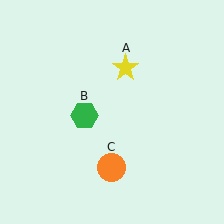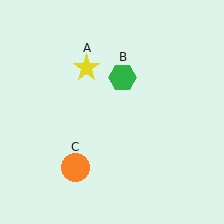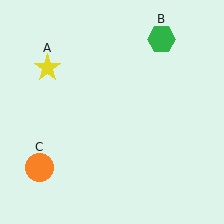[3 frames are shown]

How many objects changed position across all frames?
3 objects changed position: yellow star (object A), green hexagon (object B), orange circle (object C).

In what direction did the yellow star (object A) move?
The yellow star (object A) moved left.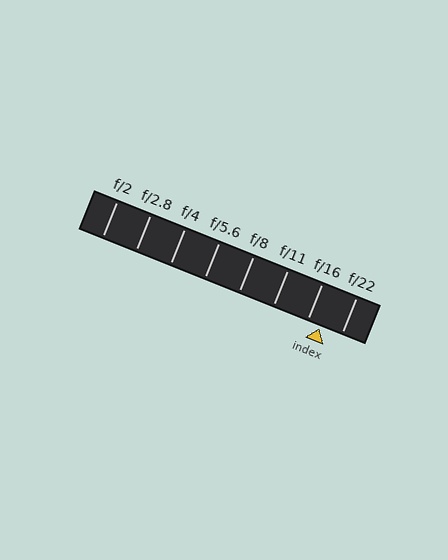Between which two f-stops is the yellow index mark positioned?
The index mark is between f/16 and f/22.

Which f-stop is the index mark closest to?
The index mark is closest to f/16.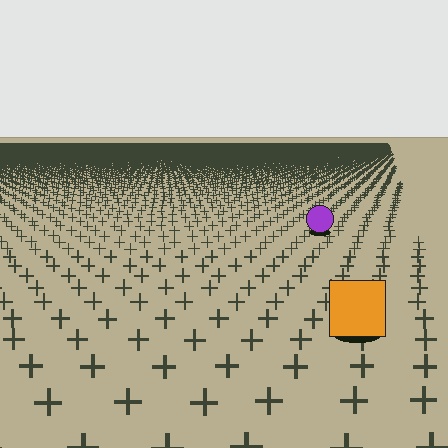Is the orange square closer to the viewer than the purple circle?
Yes. The orange square is closer — you can tell from the texture gradient: the ground texture is coarser near it.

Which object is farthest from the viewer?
The purple circle is farthest from the viewer. It appears smaller and the ground texture around it is denser.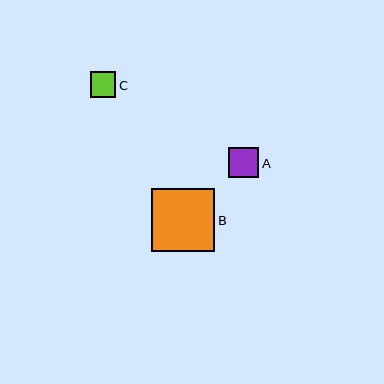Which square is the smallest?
Square C is the smallest with a size of approximately 26 pixels.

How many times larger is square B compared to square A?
Square B is approximately 2.1 times the size of square A.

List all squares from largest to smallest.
From largest to smallest: B, A, C.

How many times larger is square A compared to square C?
Square A is approximately 1.2 times the size of square C.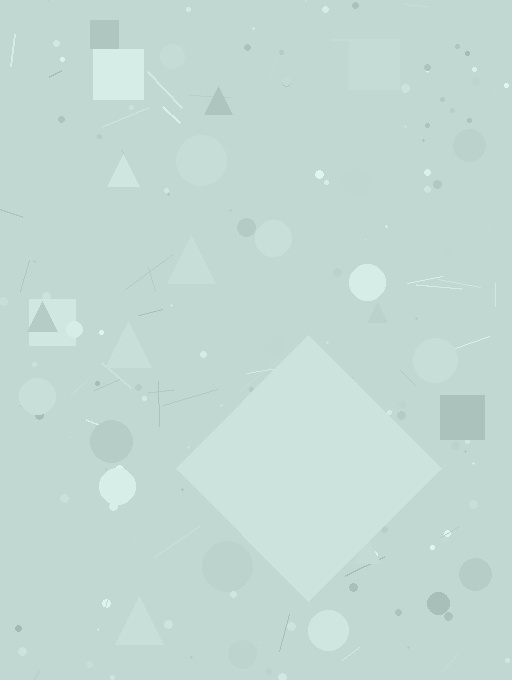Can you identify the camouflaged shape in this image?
The camouflaged shape is a diamond.